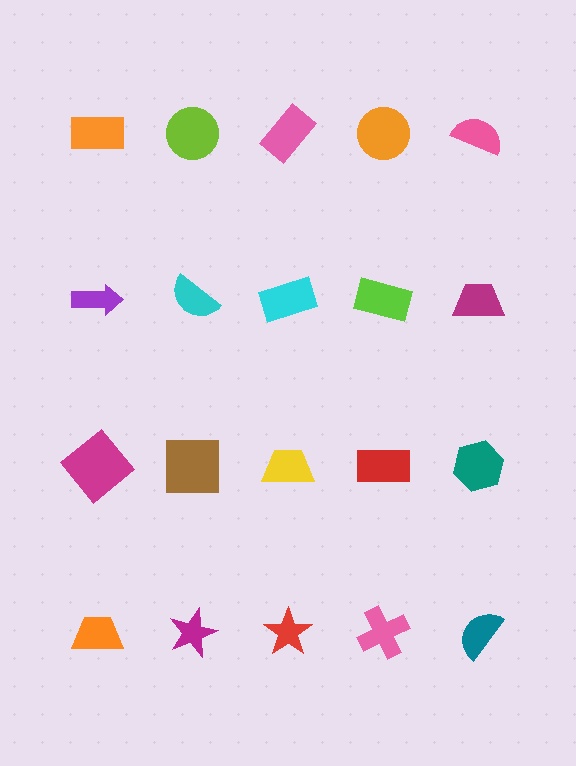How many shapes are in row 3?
5 shapes.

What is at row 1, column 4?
An orange circle.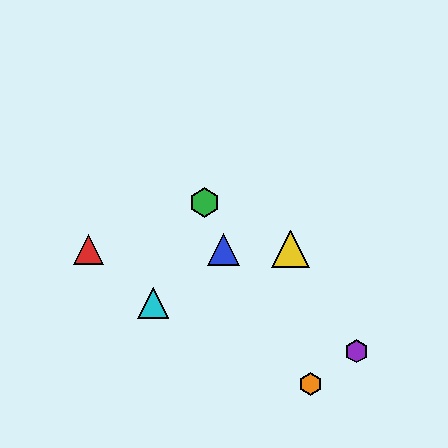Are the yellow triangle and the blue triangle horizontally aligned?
Yes, both are at y≈249.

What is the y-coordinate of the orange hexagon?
The orange hexagon is at y≈384.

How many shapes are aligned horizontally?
3 shapes (the red triangle, the blue triangle, the yellow triangle) are aligned horizontally.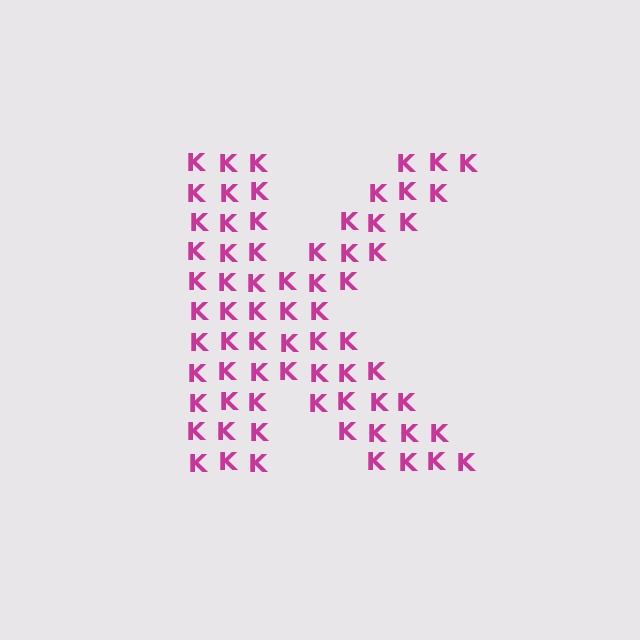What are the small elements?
The small elements are letter K's.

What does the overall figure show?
The overall figure shows the letter K.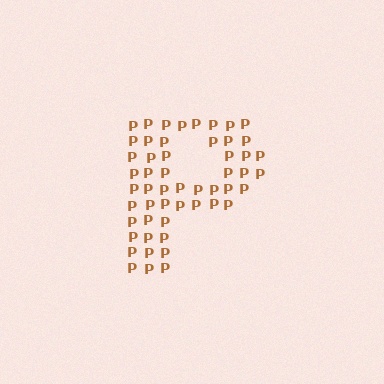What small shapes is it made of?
It is made of small letter P's.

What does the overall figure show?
The overall figure shows the letter P.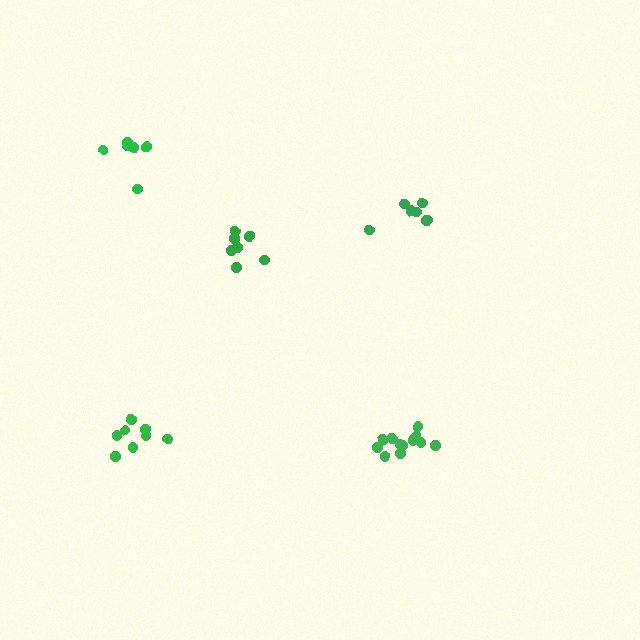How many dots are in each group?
Group 1: 12 dots, Group 2: 7 dots, Group 3: 8 dots, Group 4: 7 dots, Group 5: 7 dots (41 total).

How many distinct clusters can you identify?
There are 5 distinct clusters.